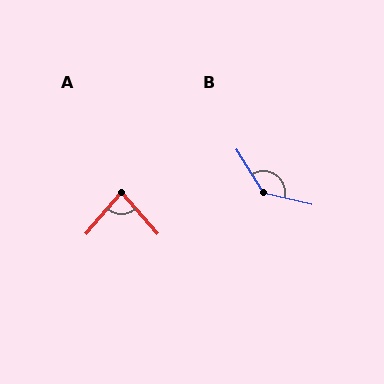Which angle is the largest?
B, at approximately 135 degrees.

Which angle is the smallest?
A, at approximately 82 degrees.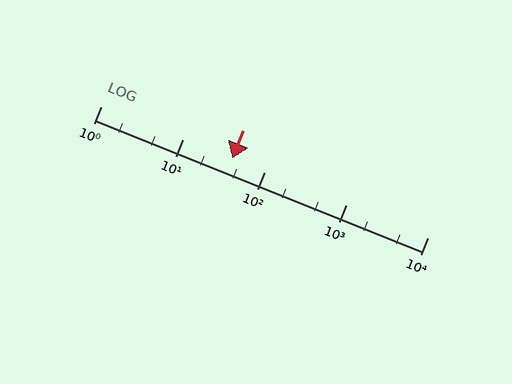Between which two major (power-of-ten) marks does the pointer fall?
The pointer is between 10 and 100.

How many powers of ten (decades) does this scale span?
The scale spans 4 decades, from 1 to 10000.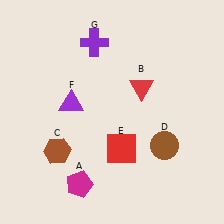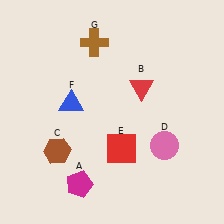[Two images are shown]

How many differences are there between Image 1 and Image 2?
There are 3 differences between the two images.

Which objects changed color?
D changed from brown to pink. F changed from purple to blue. G changed from purple to brown.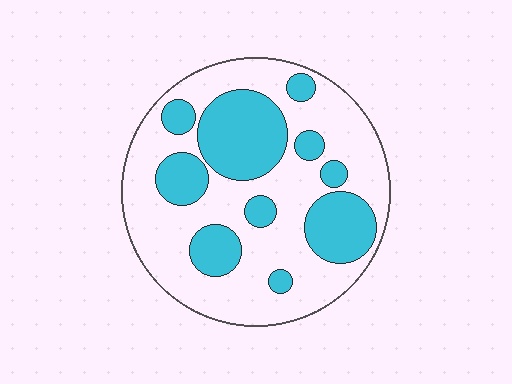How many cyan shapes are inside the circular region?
10.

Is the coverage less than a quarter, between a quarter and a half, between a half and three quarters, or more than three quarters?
Between a quarter and a half.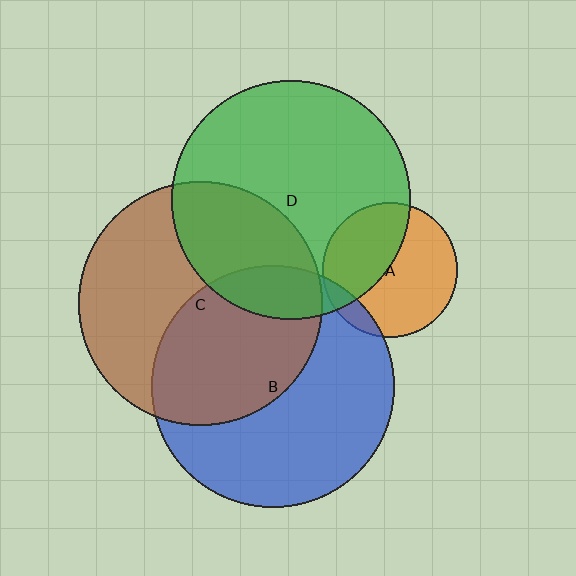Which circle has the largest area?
Circle C (brown).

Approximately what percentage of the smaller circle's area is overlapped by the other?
Approximately 45%.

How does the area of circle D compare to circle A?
Approximately 3.1 times.